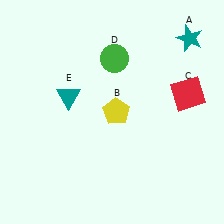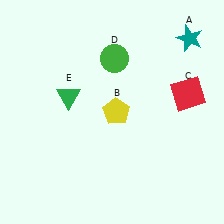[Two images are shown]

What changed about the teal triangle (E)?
In Image 1, E is teal. In Image 2, it changed to green.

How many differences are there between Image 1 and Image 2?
There is 1 difference between the two images.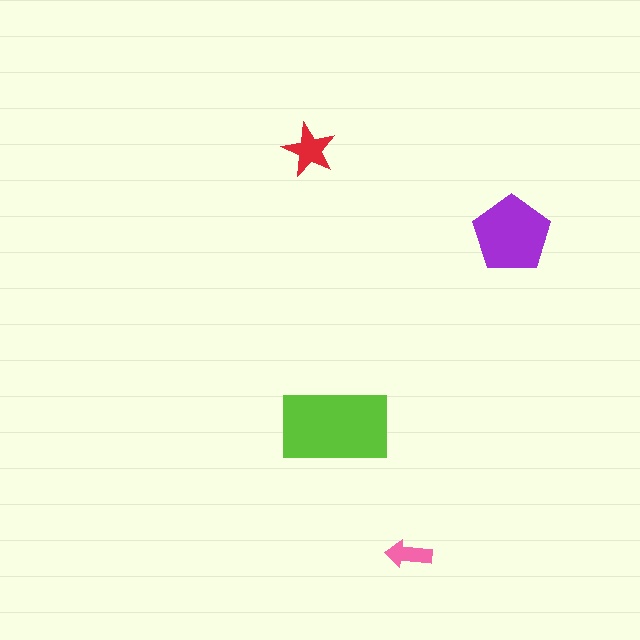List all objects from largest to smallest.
The lime rectangle, the purple pentagon, the red star, the pink arrow.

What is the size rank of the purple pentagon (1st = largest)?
2nd.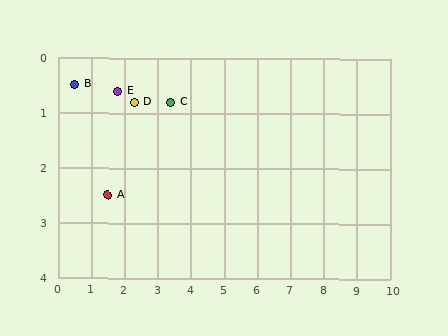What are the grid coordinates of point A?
Point A is at approximately (1.5, 2.5).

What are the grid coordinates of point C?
Point C is at approximately (3.4, 0.8).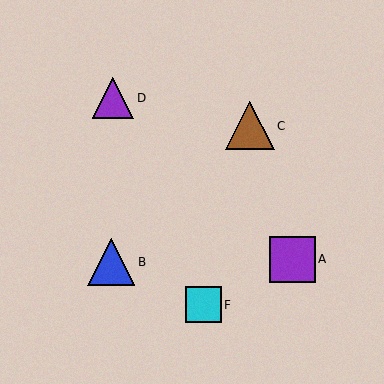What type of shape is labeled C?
Shape C is a brown triangle.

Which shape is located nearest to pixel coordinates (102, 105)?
The purple triangle (labeled D) at (113, 98) is nearest to that location.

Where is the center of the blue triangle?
The center of the blue triangle is at (111, 262).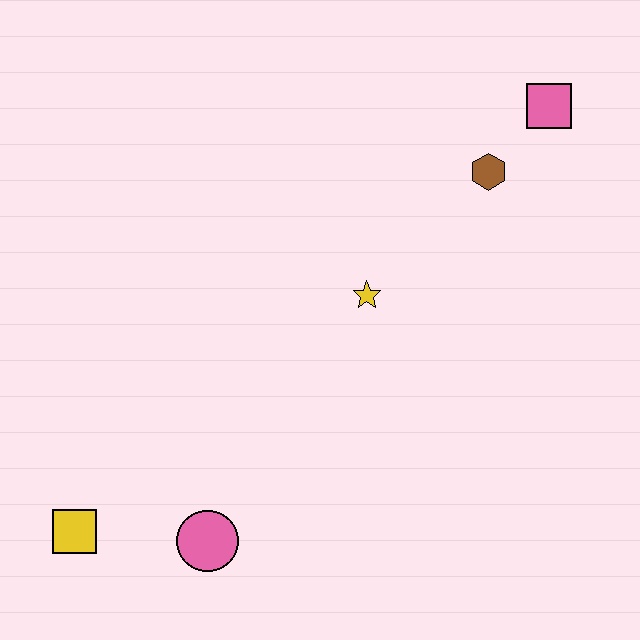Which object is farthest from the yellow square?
The pink square is farthest from the yellow square.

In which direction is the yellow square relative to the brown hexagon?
The yellow square is to the left of the brown hexagon.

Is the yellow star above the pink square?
No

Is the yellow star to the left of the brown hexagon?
Yes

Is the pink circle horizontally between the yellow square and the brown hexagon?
Yes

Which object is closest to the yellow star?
The brown hexagon is closest to the yellow star.